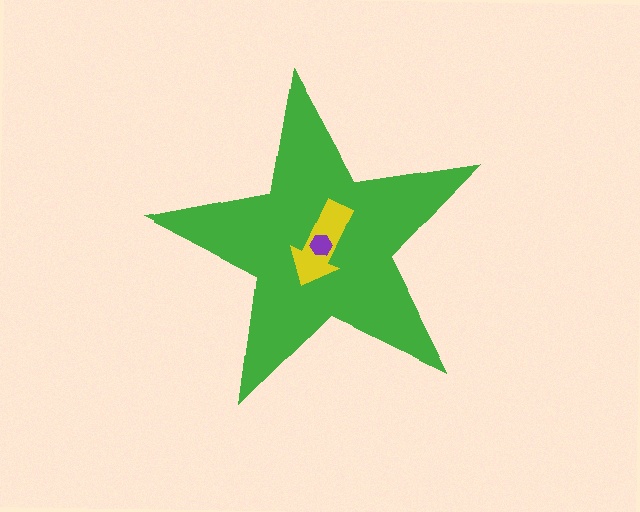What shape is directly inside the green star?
The yellow arrow.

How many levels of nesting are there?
3.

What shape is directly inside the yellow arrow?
The purple hexagon.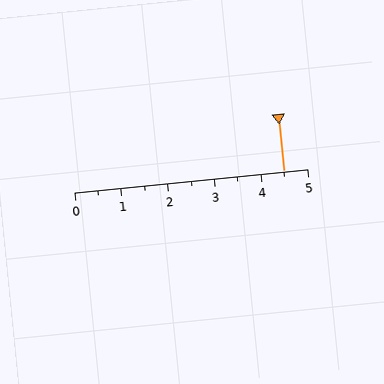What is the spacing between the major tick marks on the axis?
The major ticks are spaced 1 apart.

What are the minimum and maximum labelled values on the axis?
The axis runs from 0 to 5.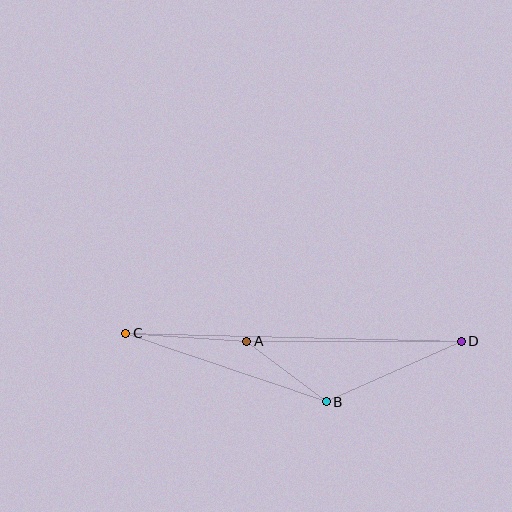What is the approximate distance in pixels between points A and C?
The distance between A and C is approximately 121 pixels.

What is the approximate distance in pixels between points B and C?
The distance between B and C is approximately 212 pixels.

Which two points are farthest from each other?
Points C and D are farthest from each other.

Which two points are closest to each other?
Points A and B are closest to each other.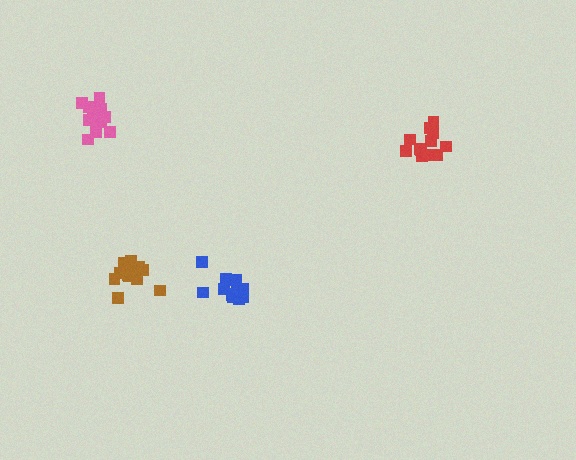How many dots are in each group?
Group 1: 15 dots, Group 2: 12 dots, Group 3: 11 dots, Group 4: 15 dots (53 total).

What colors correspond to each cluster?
The clusters are colored: brown, red, pink, blue.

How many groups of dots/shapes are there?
There are 4 groups.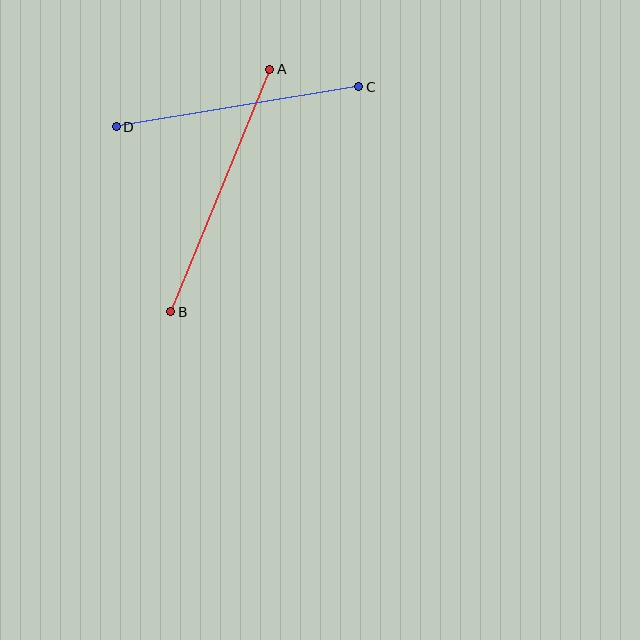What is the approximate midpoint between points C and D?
The midpoint is at approximately (237, 107) pixels.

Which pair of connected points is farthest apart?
Points A and B are farthest apart.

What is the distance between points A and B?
The distance is approximately 262 pixels.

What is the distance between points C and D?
The distance is approximately 246 pixels.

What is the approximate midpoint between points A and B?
The midpoint is at approximately (220, 191) pixels.